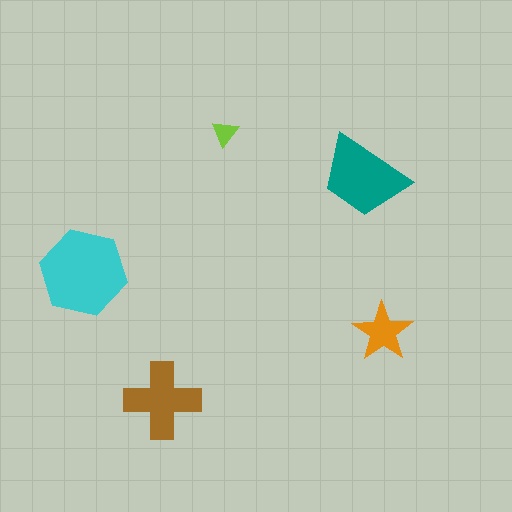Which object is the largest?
The cyan hexagon.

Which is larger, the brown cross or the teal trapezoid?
The teal trapezoid.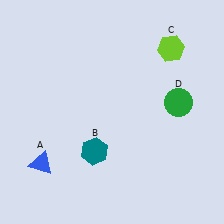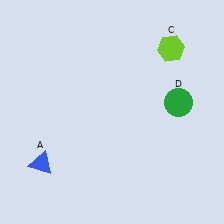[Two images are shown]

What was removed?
The teal hexagon (B) was removed in Image 2.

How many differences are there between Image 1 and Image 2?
There is 1 difference between the two images.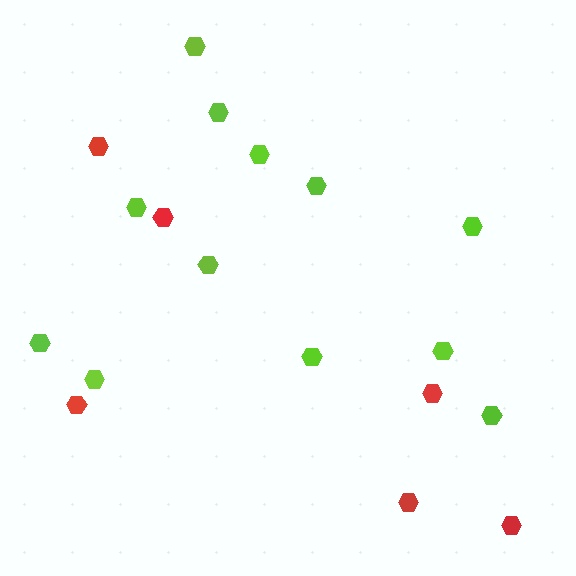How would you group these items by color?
There are 2 groups: one group of red hexagons (6) and one group of lime hexagons (12).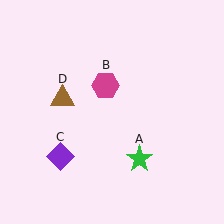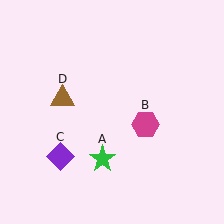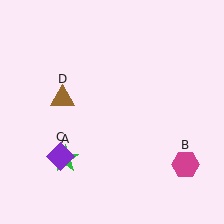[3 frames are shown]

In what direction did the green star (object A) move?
The green star (object A) moved left.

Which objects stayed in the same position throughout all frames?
Purple diamond (object C) and brown triangle (object D) remained stationary.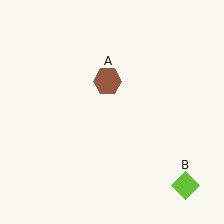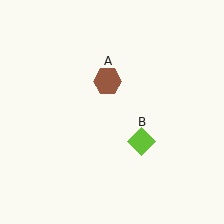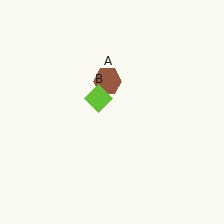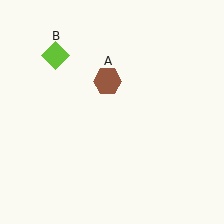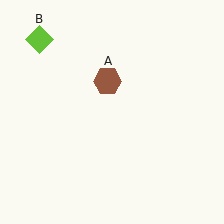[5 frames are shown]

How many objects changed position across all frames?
1 object changed position: lime diamond (object B).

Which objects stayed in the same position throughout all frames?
Brown hexagon (object A) remained stationary.